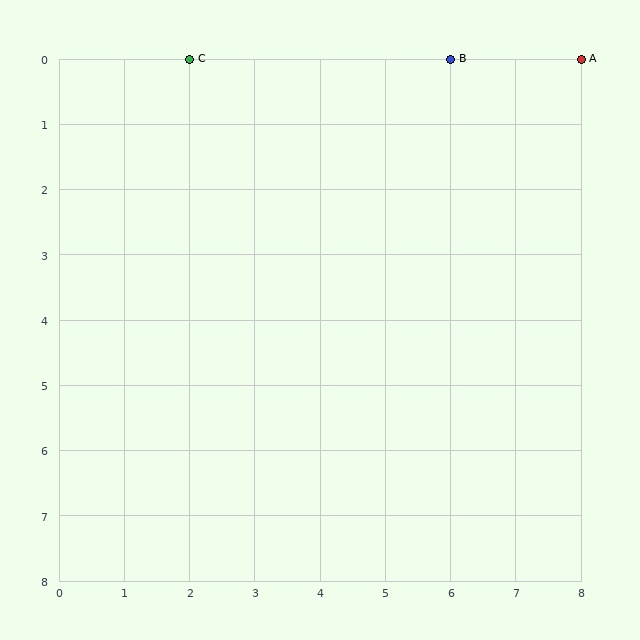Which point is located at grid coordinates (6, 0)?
Point B is at (6, 0).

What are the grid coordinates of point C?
Point C is at grid coordinates (2, 0).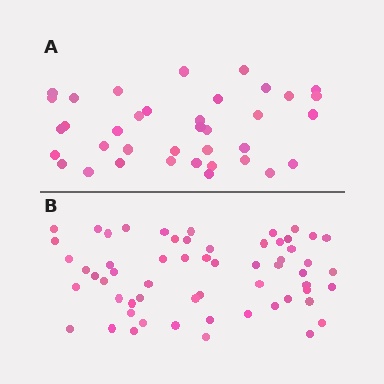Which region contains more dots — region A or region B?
Region B (the bottom region) has more dots.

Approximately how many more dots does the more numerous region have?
Region B has approximately 20 more dots than region A.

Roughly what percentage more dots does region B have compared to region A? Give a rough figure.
About 60% more.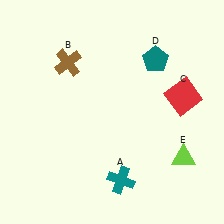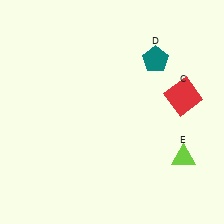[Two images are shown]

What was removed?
The teal cross (A), the brown cross (B) were removed in Image 2.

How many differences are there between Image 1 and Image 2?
There are 2 differences between the two images.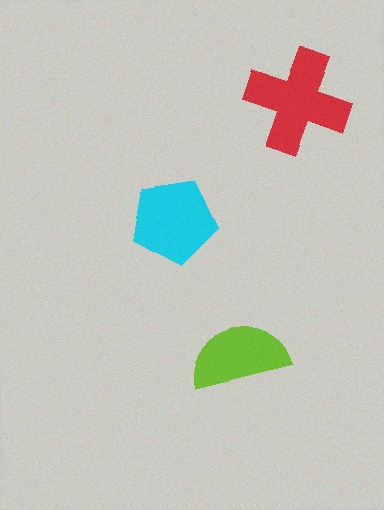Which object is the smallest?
The lime semicircle.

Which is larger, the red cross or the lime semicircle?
The red cross.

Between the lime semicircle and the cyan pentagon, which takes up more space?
The cyan pentagon.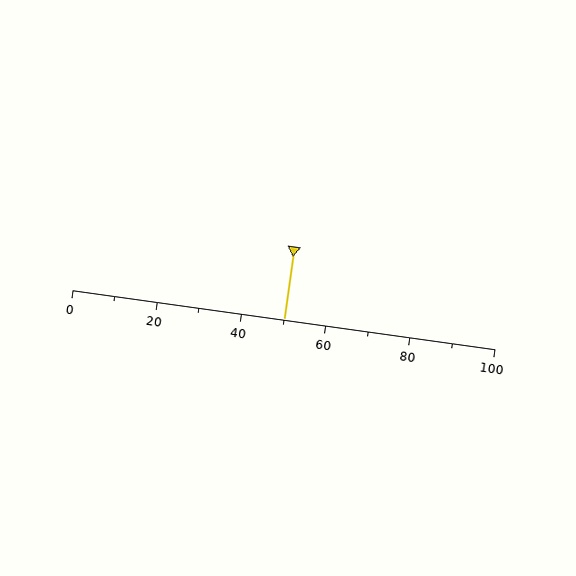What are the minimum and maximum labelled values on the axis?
The axis runs from 0 to 100.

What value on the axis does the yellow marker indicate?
The marker indicates approximately 50.